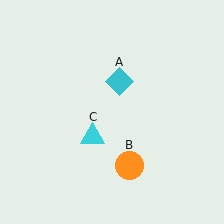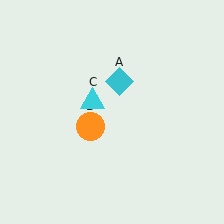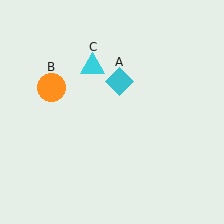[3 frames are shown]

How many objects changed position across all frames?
2 objects changed position: orange circle (object B), cyan triangle (object C).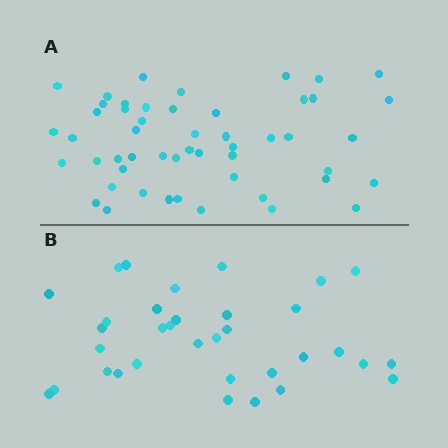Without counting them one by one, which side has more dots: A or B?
Region A (the top region) has more dots.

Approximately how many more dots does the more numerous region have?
Region A has approximately 15 more dots than region B.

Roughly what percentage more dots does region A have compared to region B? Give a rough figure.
About 50% more.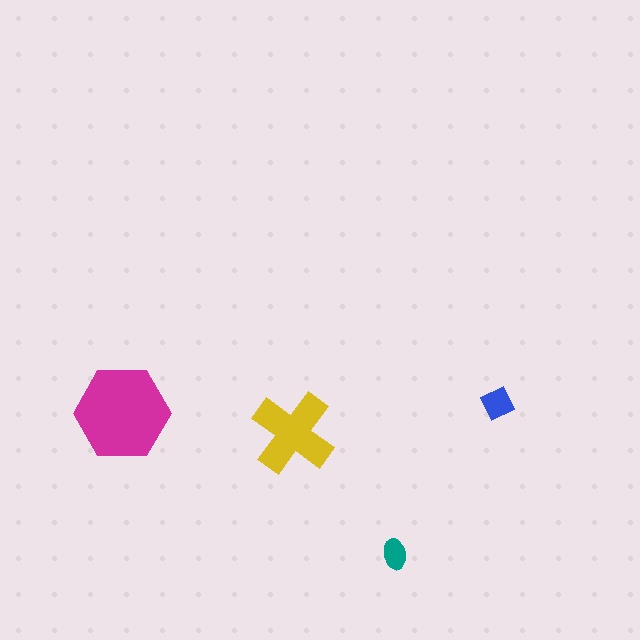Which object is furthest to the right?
The blue diamond is rightmost.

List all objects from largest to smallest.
The magenta hexagon, the yellow cross, the blue diamond, the teal ellipse.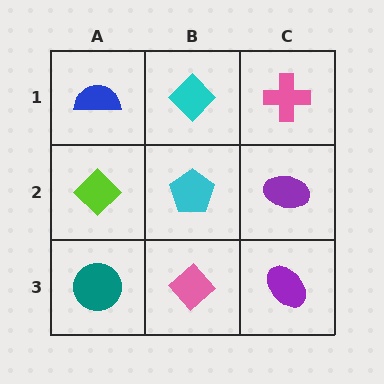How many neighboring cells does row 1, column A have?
2.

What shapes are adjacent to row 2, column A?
A blue semicircle (row 1, column A), a teal circle (row 3, column A), a cyan pentagon (row 2, column B).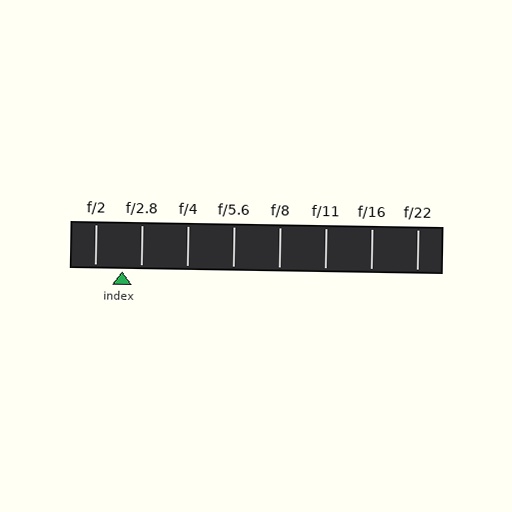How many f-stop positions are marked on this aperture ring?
There are 8 f-stop positions marked.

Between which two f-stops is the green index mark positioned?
The index mark is between f/2 and f/2.8.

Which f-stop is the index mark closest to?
The index mark is closest to f/2.8.